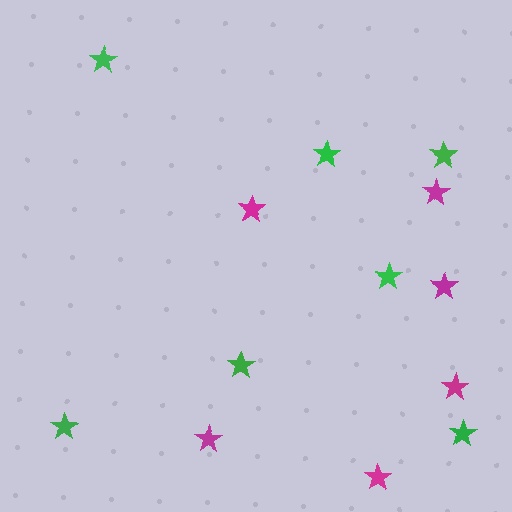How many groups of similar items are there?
There are 2 groups: one group of magenta stars (6) and one group of green stars (7).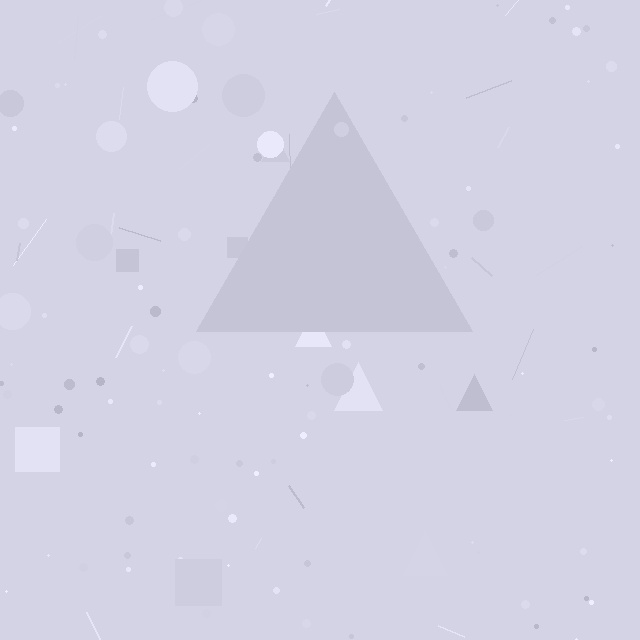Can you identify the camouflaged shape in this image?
The camouflaged shape is a triangle.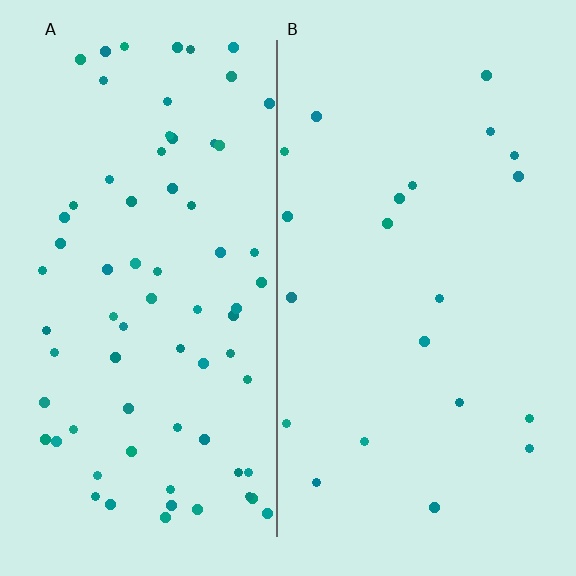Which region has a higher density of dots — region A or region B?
A (the left).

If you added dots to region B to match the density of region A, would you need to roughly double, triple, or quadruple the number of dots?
Approximately triple.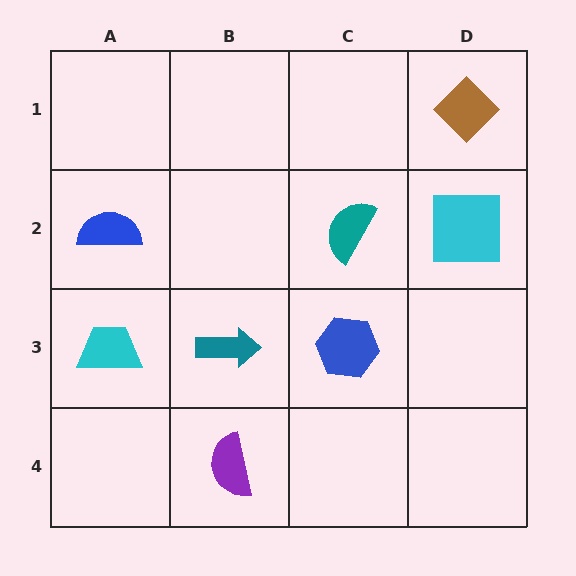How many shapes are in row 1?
1 shape.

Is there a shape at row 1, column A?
No, that cell is empty.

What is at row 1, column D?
A brown diamond.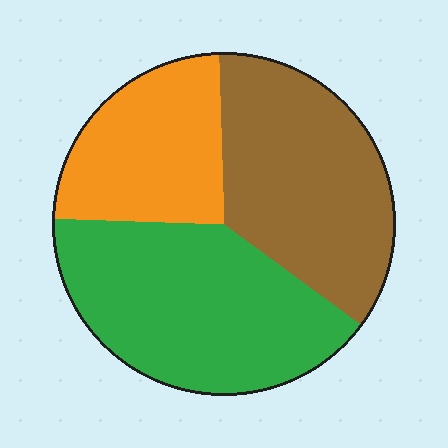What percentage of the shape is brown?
Brown takes up between a third and a half of the shape.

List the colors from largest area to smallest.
From largest to smallest: green, brown, orange.